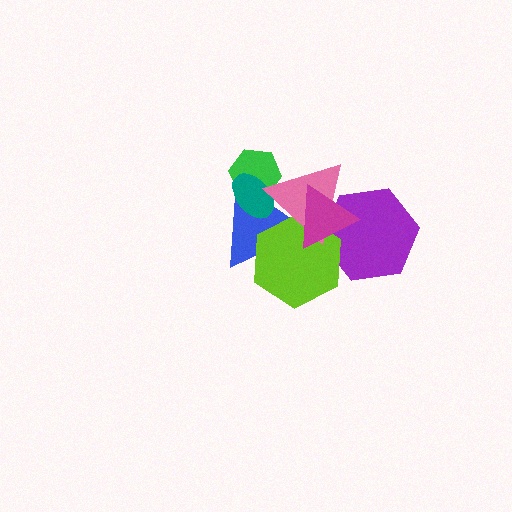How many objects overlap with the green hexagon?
3 objects overlap with the green hexagon.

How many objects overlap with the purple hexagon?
3 objects overlap with the purple hexagon.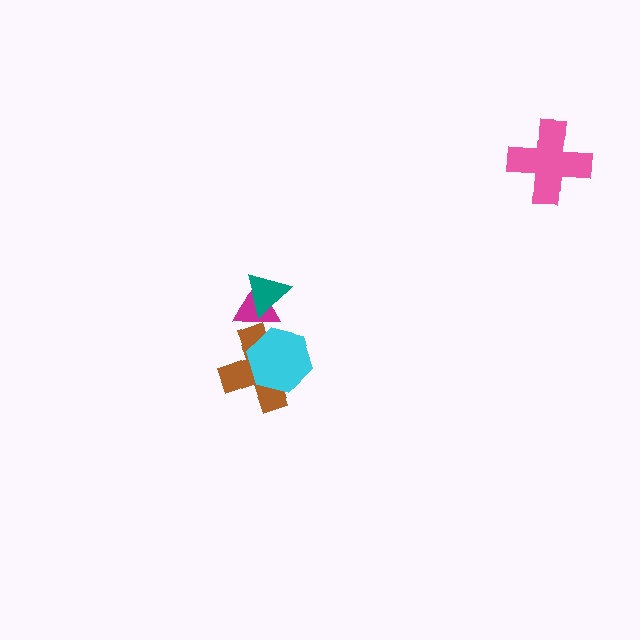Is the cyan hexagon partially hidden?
No, no other shape covers it.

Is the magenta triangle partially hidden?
Yes, it is partially covered by another shape.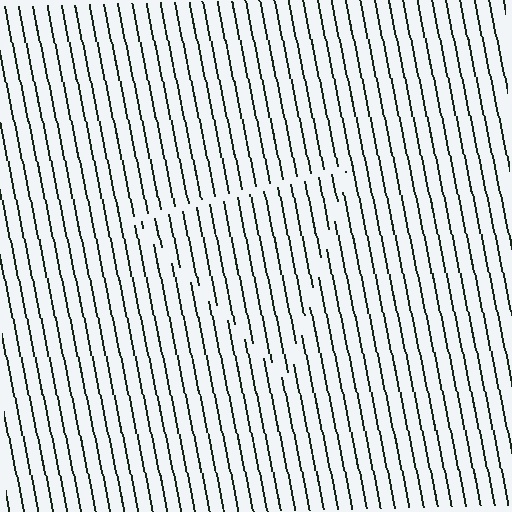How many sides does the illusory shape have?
3 sides — the line-ends trace a triangle.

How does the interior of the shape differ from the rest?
The interior of the shape contains the same grating, shifted by half a period — the contour is defined by the phase discontinuity where line-ends from the inner and outer gratings abut.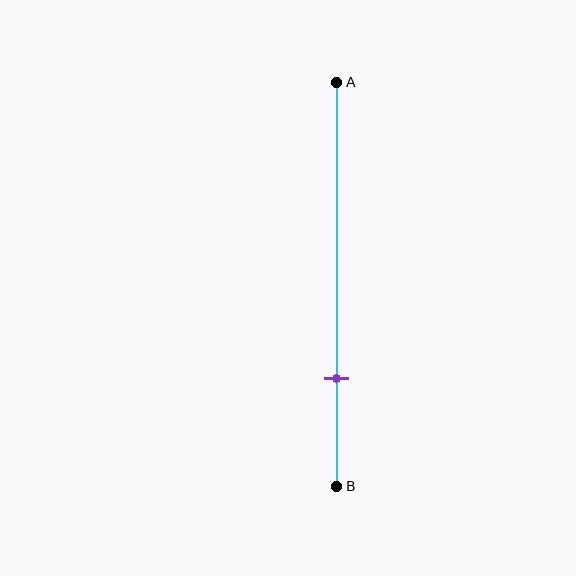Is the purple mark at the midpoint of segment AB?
No, the mark is at about 75% from A, not at the 50% midpoint.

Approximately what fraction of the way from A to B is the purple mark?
The purple mark is approximately 75% of the way from A to B.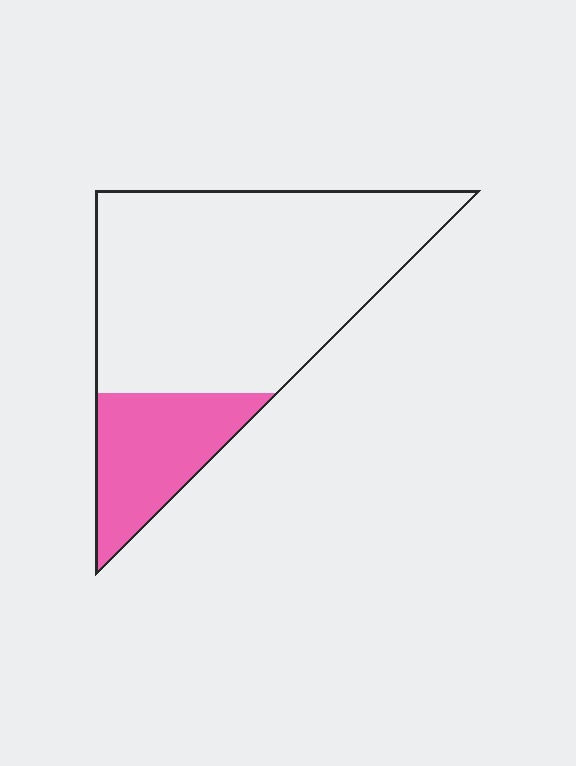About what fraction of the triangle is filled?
About one quarter (1/4).